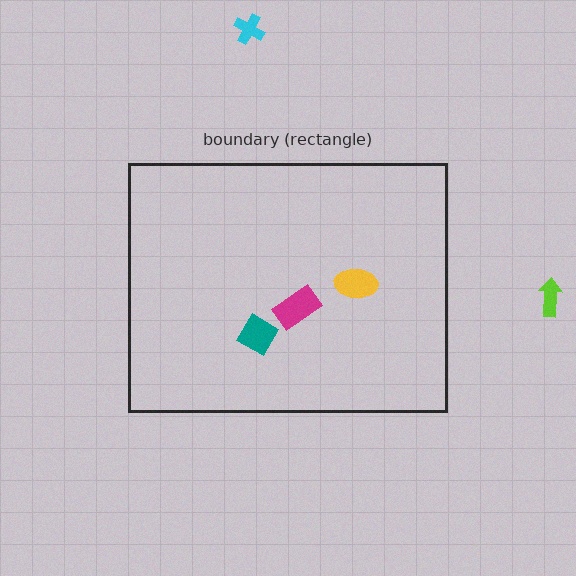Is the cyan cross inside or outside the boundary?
Outside.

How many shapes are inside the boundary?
3 inside, 2 outside.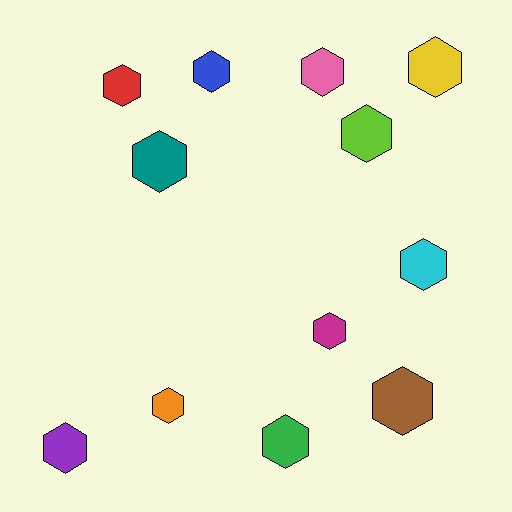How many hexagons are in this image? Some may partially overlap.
There are 12 hexagons.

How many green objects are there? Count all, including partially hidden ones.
There is 1 green object.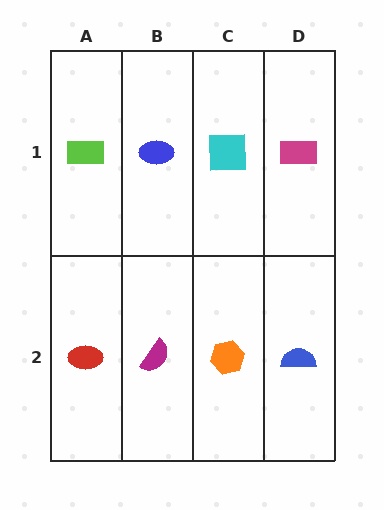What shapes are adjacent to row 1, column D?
A blue semicircle (row 2, column D), a cyan square (row 1, column C).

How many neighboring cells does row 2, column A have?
2.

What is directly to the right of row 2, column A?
A magenta semicircle.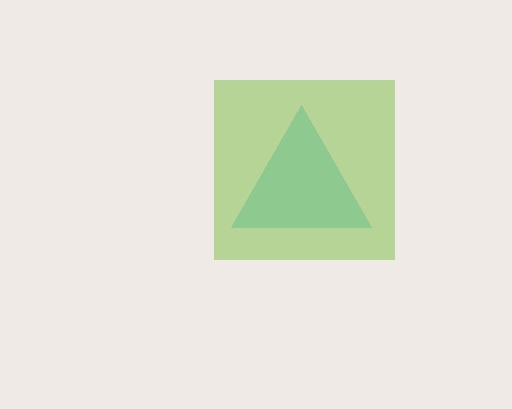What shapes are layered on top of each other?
The layered shapes are: a cyan triangle, a lime square.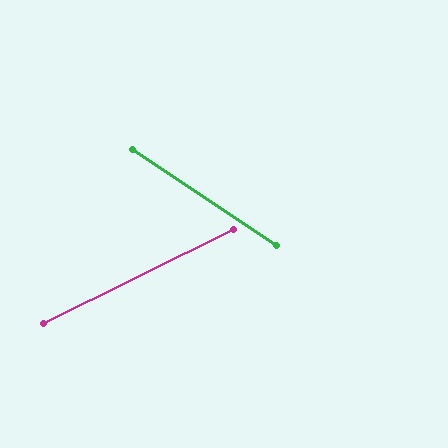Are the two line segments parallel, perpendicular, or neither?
Neither parallel nor perpendicular — they differ by about 60°.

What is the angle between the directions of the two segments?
Approximately 60 degrees.